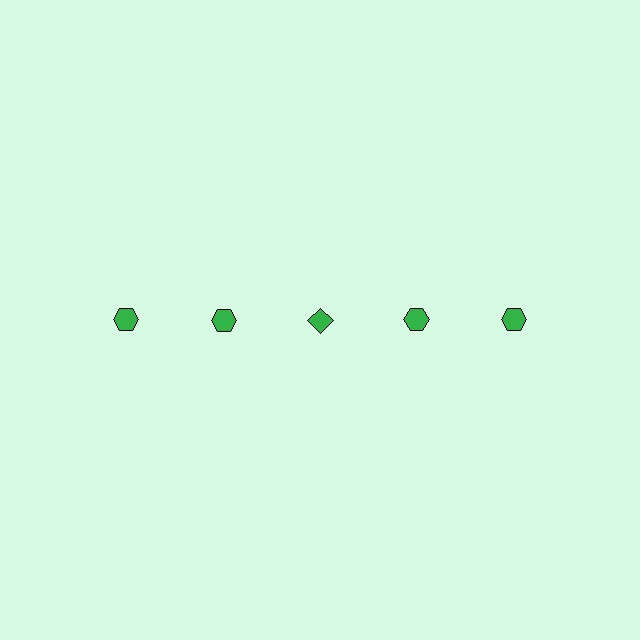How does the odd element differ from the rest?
It has a different shape: diamond instead of hexagon.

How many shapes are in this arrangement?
There are 5 shapes arranged in a grid pattern.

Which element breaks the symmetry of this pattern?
The green diamond in the top row, center column breaks the symmetry. All other shapes are green hexagons.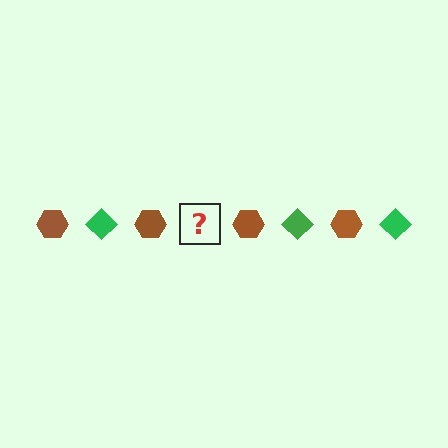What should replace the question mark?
The question mark should be replaced with a green diamond.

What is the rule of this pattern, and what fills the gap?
The rule is that the pattern alternates between brown hexagon and green diamond. The gap should be filled with a green diamond.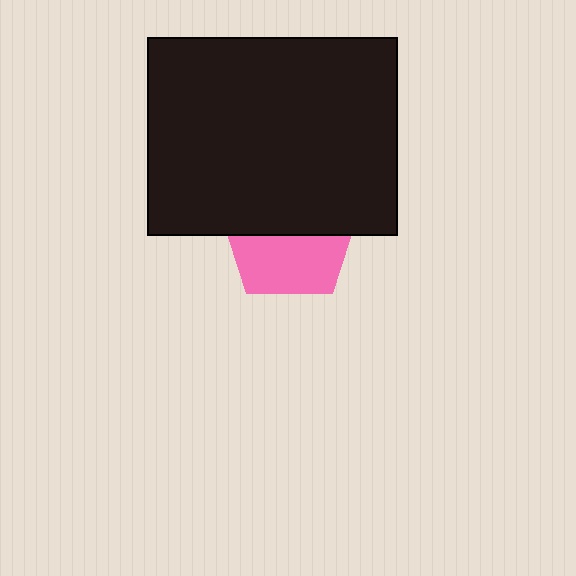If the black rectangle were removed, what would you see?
You would see the complete pink pentagon.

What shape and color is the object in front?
The object in front is a black rectangle.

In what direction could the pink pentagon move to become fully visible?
The pink pentagon could move down. That would shift it out from behind the black rectangle entirely.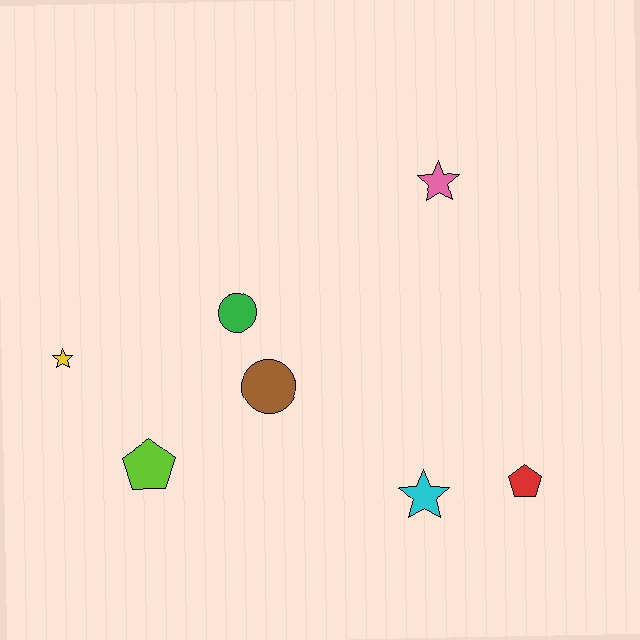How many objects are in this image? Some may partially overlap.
There are 7 objects.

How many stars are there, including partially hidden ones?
There are 3 stars.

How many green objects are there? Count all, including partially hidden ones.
There is 1 green object.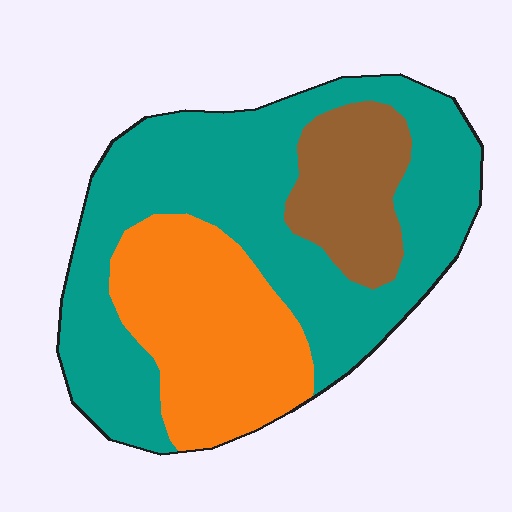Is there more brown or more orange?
Orange.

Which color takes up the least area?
Brown, at roughly 15%.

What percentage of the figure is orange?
Orange covers 28% of the figure.